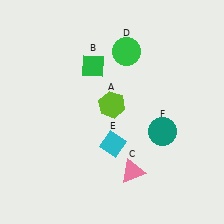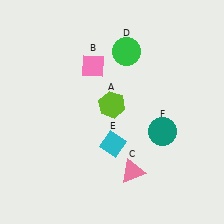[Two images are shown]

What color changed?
The diamond (B) changed from green in Image 1 to pink in Image 2.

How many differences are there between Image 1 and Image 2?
There is 1 difference between the two images.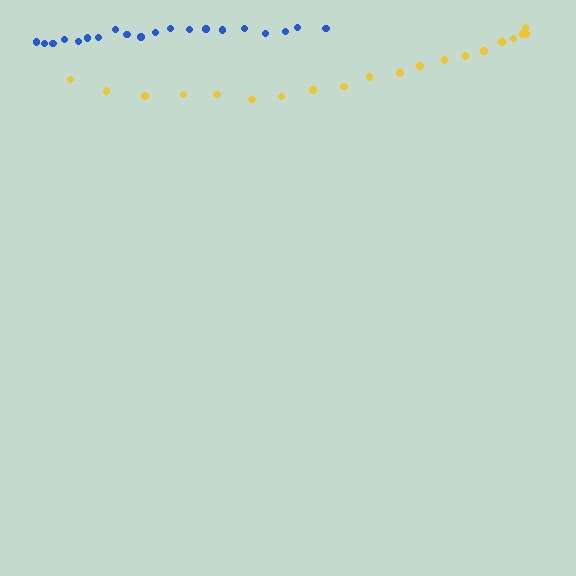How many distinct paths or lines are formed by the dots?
There are 2 distinct paths.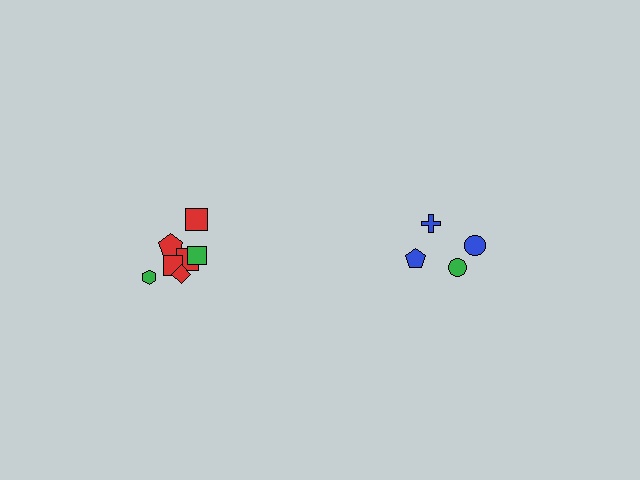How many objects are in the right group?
There are 4 objects.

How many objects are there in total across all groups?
There are 11 objects.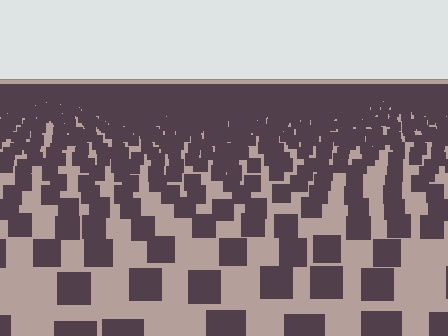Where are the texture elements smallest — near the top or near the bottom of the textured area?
Near the top.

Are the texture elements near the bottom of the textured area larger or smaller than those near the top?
Larger. Near the bottom, elements are closer to the viewer and appear at a bigger on-screen size.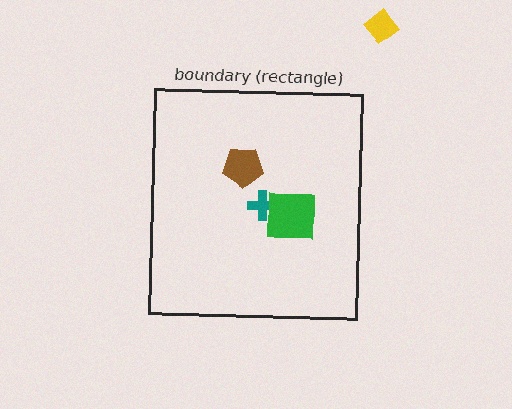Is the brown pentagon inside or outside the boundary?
Inside.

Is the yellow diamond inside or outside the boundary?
Outside.